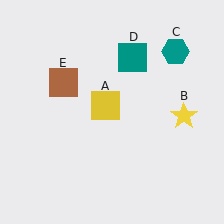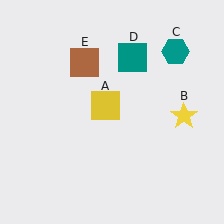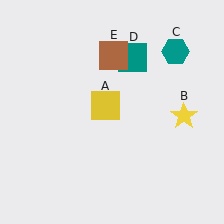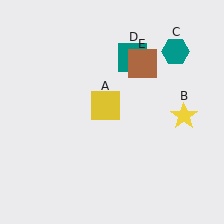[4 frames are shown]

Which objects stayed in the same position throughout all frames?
Yellow square (object A) and yellow star (object B) and teal hexagon (object C) and teal square (object D) remained stationary.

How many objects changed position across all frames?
1 object changed position: brown square (object E).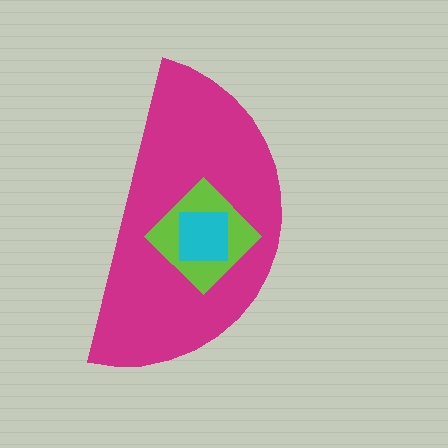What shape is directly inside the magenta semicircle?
The lime diamond.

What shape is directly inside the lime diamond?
The cyan square.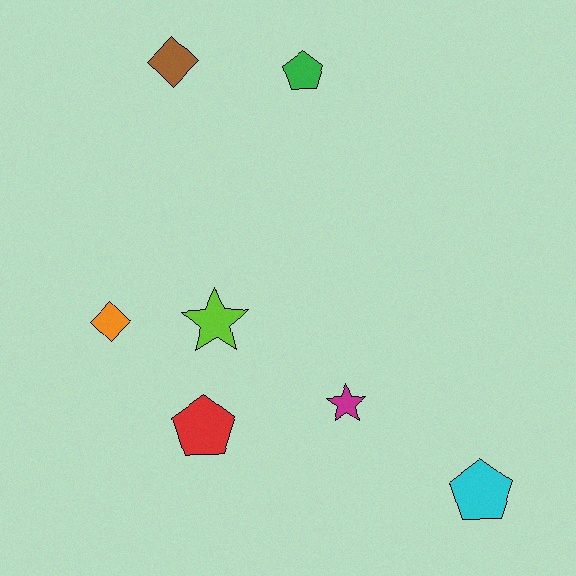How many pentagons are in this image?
There are 3 pentagons.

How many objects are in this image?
There are 7 objects.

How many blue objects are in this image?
There are no blue objects.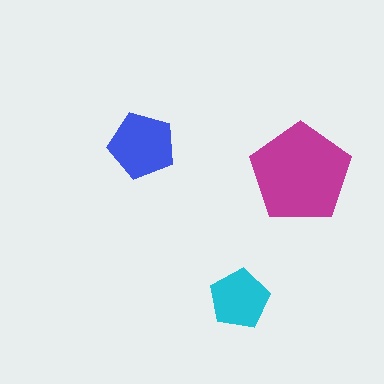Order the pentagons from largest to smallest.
the magenta one, the blue one, the cyan one.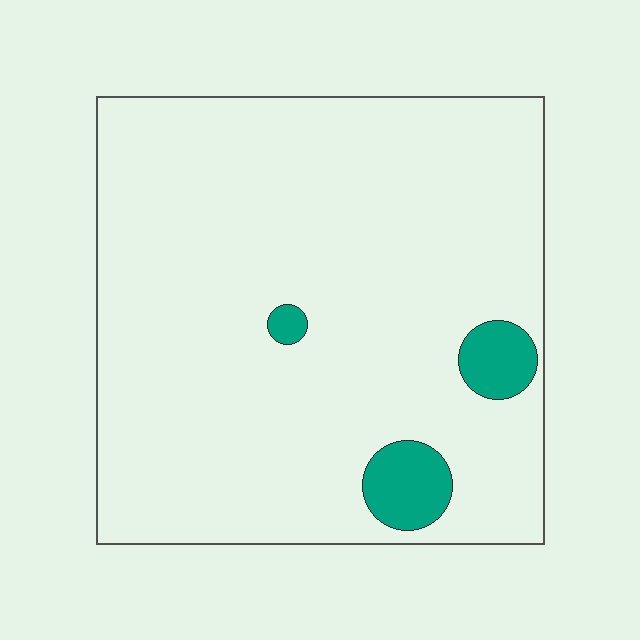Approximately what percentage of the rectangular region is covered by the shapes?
Approximately 5%.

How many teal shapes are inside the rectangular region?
3.